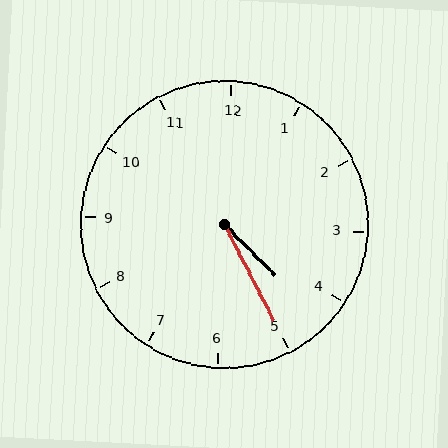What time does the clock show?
4:25.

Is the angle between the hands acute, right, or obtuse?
It is acute.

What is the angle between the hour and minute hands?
Approximately 18 degrees.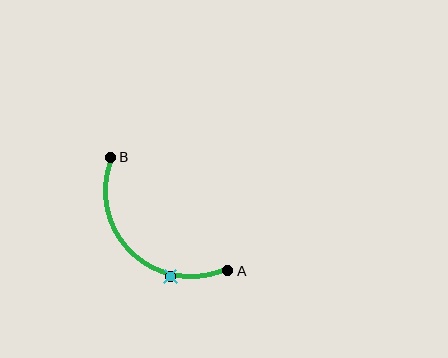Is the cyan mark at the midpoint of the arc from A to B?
No. The cyan mark lies on the arc but is closer to endpoint A. The arc midpoint would be at the point on the curve equidistant along the arc from both A and B.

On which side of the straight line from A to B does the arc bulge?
The arc bulges below and to the left of the straight line connecting A and B.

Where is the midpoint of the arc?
The arc midpoint is the point on the curve farthest from the straight line joining A and B. It sits below and to the left of that line.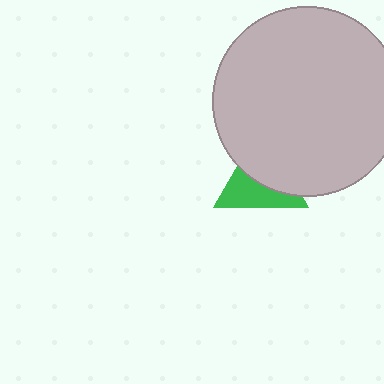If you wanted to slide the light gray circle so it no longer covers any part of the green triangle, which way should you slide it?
Slide it up — that is the most direct way to separate the two shapes.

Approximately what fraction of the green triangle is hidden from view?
Roughly 53% of the green triangle is hidden behind the light gray circle.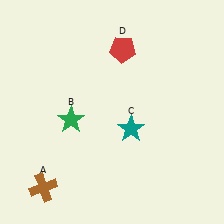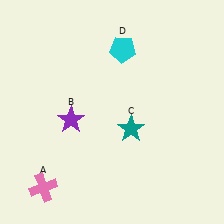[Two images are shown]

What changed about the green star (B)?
In Image 1, B is green. In Image 2, it changed to purple.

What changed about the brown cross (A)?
In Image 1, A is brown. In Image 2, it changed to pink.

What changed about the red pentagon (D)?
In Image 1, D is red. In Image 2, it changed to cyan.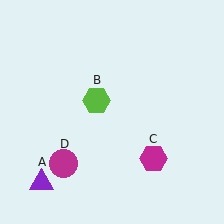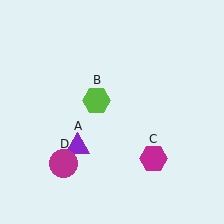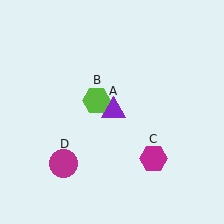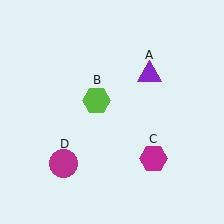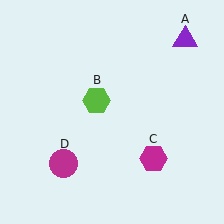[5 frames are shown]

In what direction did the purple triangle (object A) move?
The purple triangle (object A) moved up and to the right.